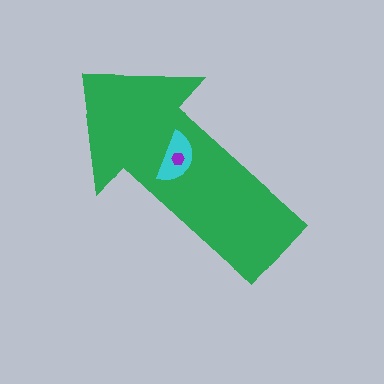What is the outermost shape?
The green arrow.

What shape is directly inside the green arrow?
The cyan semicircle.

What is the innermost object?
The purple hexagon.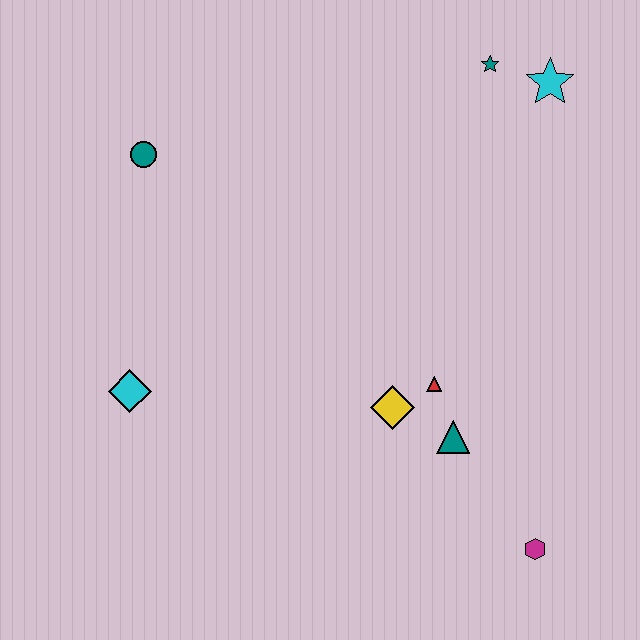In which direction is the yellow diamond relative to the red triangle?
The yellow diamond is to the left of the red triangle.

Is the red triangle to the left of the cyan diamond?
No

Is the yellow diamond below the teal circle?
Yes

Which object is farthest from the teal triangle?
The teal circle is farthest from the teal triangle.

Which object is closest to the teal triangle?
The red triangle is closest to the teal triangle.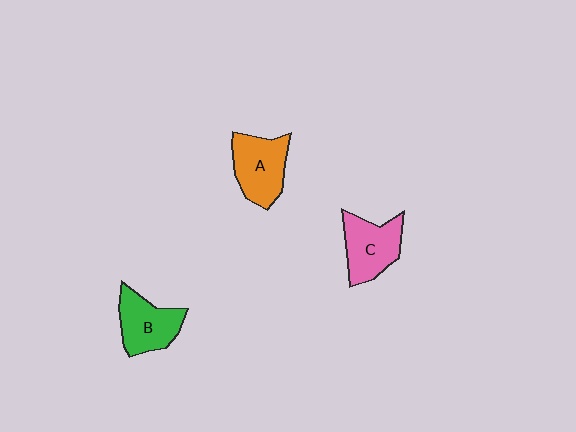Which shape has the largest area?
Shape A (orange).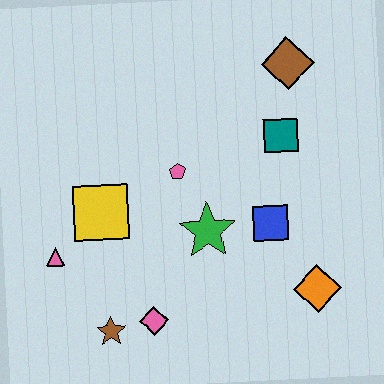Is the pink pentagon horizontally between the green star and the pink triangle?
Yes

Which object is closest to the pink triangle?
The yellow square is closest to the pink triangle.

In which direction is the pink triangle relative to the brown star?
The pink triangle is above the brown star.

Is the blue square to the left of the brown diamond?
Yes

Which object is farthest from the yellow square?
The brown diamond is farthest from the yellow square.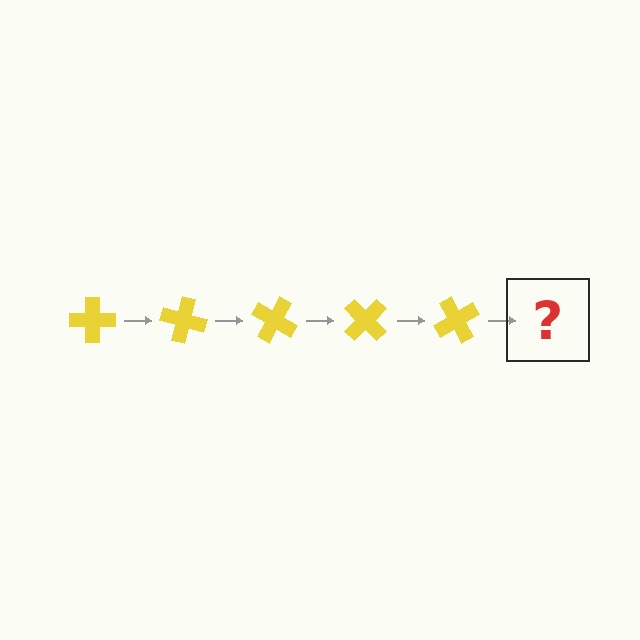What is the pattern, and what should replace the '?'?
The pattern is that the cross rotates 15 degrees each step. The '?' should be a yellow cross rotated 75 degrees.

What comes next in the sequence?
The next element should be a yellow cross rotated 75 degrees.